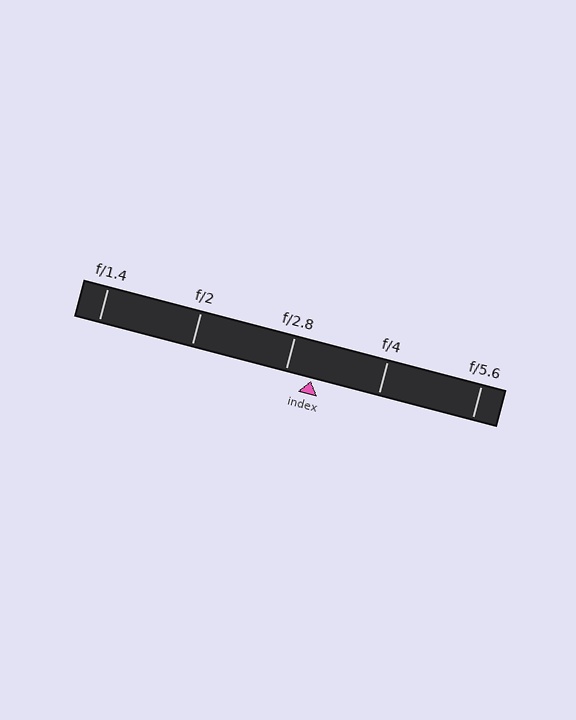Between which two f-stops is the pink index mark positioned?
The index mark is between f/2.8 and f/4.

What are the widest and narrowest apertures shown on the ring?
The widest aperture shown is f/1.4 and the narrowest is f/5.6.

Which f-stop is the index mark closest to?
The index mark is closest to f/2.8.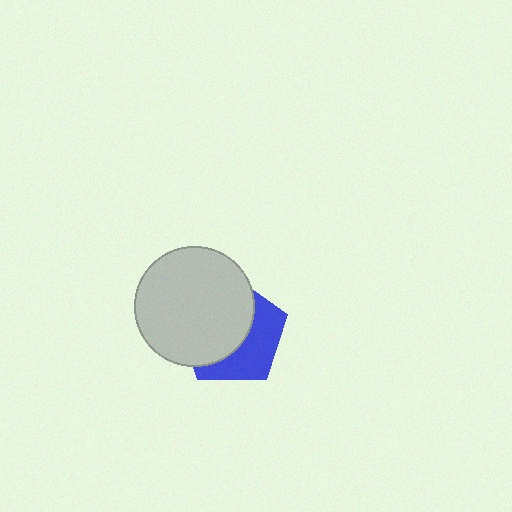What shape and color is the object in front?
The object in front is a light gray circle.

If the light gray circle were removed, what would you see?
You would see the complete blue pentagon.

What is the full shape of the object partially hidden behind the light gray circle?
The partially hidden object is a blue pentagon.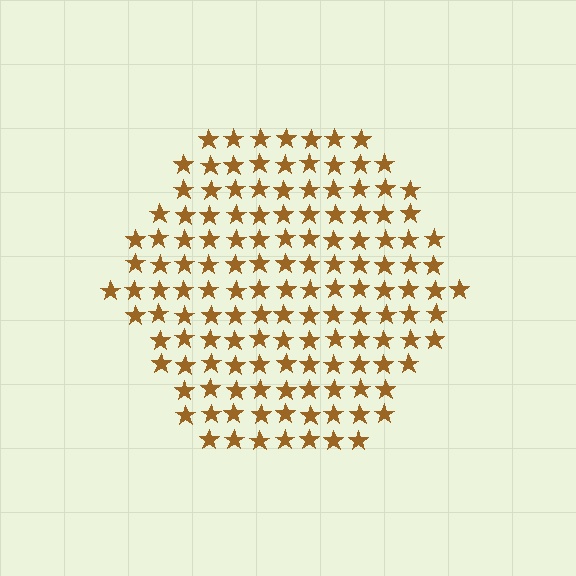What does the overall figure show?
The overall figure shows a hexagon.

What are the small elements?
The small elements are stars.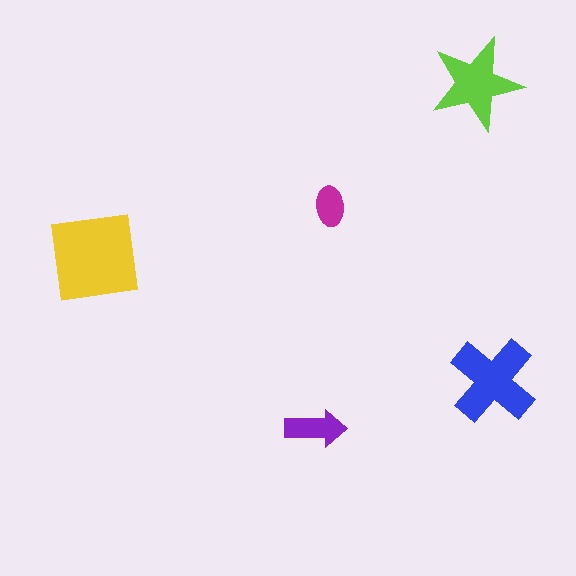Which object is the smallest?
The magenta ellipse.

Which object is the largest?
The yellow square.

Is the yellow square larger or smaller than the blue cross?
Larger.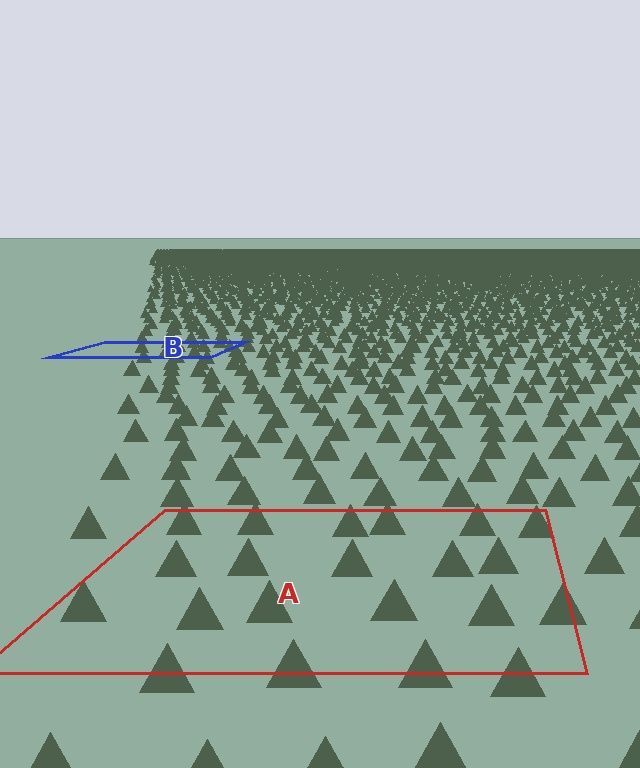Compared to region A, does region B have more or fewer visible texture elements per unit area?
Region B has more texture elements per unit area — they are packed more densely because it is farther away.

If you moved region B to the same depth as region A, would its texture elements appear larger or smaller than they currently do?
They would appear larger. At a closer depth, the same texture elements are projected at a bigger on-screen size.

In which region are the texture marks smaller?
The texture marks are smaller in region B, because it is farther away.